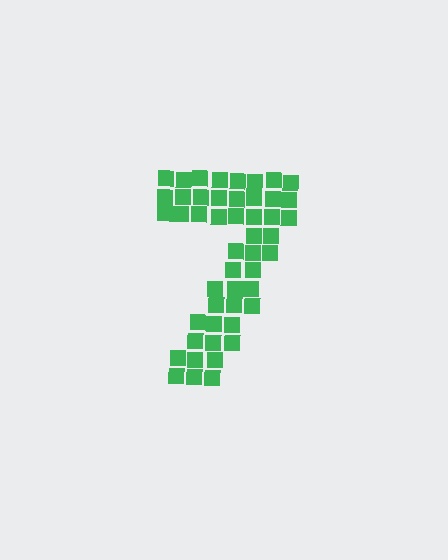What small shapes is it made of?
It is made of small squares.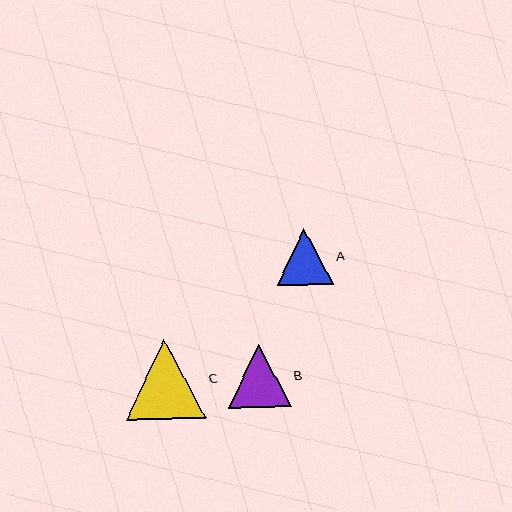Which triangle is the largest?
Triangle C is the largest with a size of approximately 80 pixels.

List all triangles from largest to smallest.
From largest to smallest: C, B, A.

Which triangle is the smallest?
Triangle A is the smallest with a size of approximately 56 pixels.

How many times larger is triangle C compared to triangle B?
Triangle C is approximately 1.3 times the size of triangle B.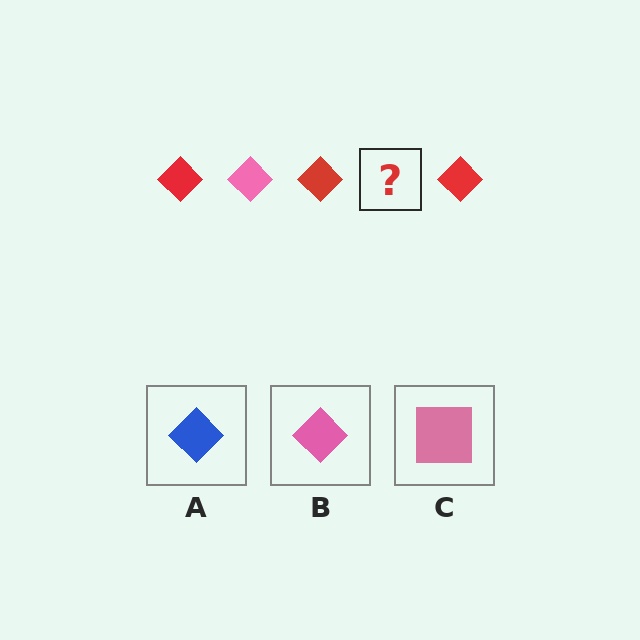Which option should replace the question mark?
Option B.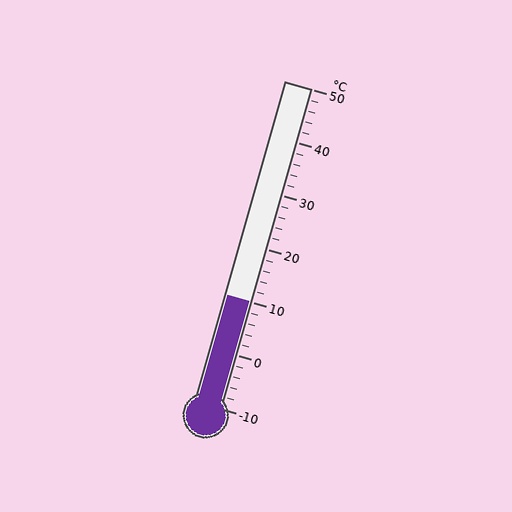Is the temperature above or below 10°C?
The temperature is at 10°C.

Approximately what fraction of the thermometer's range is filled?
The thermometer is filled to approximately 35% of its range.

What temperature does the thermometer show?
The thermometer shows approximately 10°C.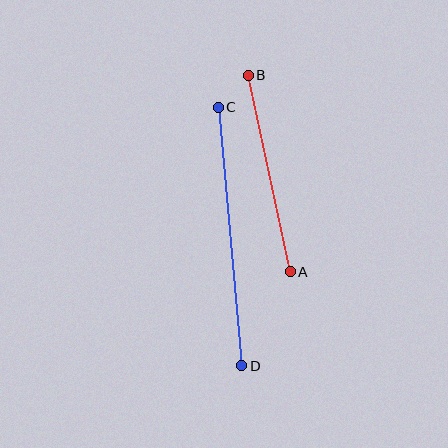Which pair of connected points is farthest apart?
Points C and D are farthest apart.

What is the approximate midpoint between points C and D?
The midpoint is at approximately (230, 237) pixels.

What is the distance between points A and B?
The distance is approximately 201 pixels.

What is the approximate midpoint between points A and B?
The midpoint is at approximately (269, 174) pixels.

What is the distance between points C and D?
The distance is approximately 260 pixels.